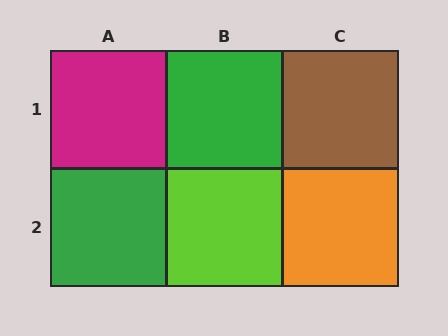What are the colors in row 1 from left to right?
Magenta, green, brown.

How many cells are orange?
1 cell is orange.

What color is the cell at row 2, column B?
Lime.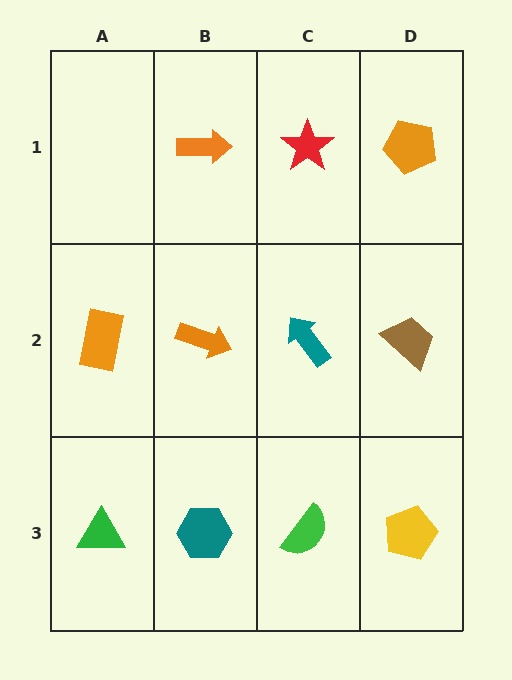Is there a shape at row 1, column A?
No, that cell is empty.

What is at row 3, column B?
A teal hexagon.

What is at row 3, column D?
A yellow pentagon.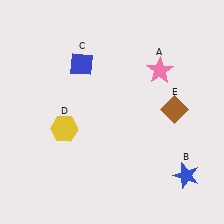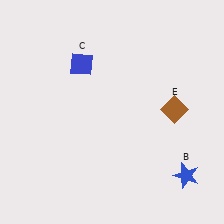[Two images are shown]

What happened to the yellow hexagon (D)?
The yellow hexagon (D) was removed in Image 2. It was in the bottom-left area of Image 1.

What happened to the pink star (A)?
The pink star (A) was removed in Image 2. It was in the top-right area of Image 1.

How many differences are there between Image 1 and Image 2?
There are 2 differences between the two images.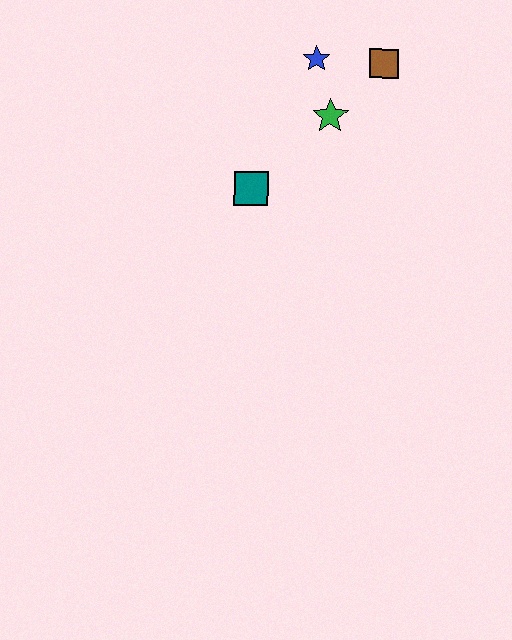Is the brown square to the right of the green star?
Yes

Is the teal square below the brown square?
Yes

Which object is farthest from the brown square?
The teal square is farthest from the brown square.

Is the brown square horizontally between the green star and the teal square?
No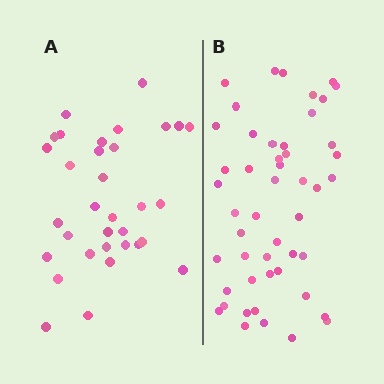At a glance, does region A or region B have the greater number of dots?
Region B (the right region) has more dots.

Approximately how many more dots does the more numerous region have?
Region B has approximately 15 more dots than region A.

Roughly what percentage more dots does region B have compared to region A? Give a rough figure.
About 50% more.